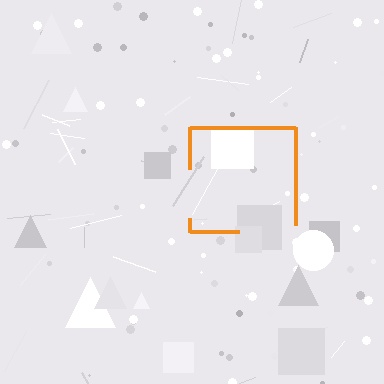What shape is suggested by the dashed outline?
The dashed outline suggests a square.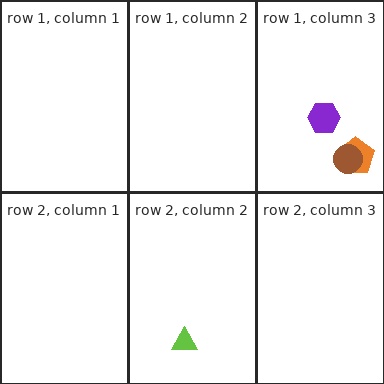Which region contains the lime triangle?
The row 2, column 2 region.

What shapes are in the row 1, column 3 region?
The orange pentagon, the brown circle, the purple hexagon.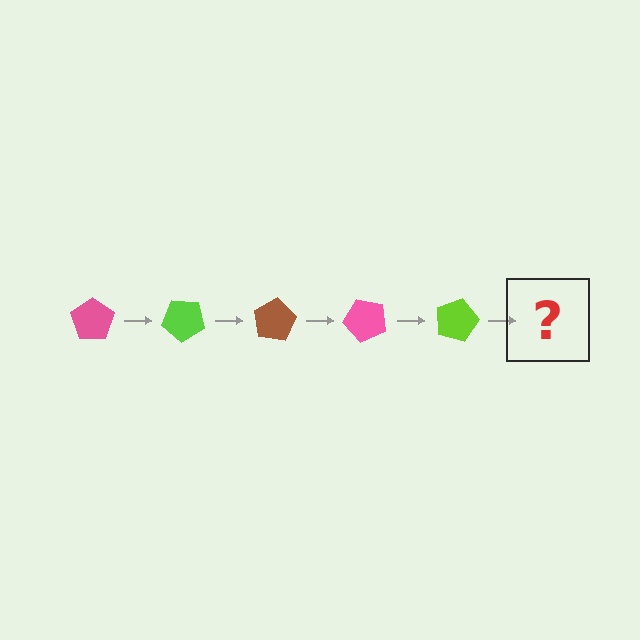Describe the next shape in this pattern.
It should be a brown pentagon, rotated 200 degrees from the start.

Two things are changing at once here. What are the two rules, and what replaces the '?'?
The two rules are that it rotates 40 degrees each step and the color cycles through pink, lime, and brown. The '?' should be a brown pentagon, rotated 200 degrees from the start.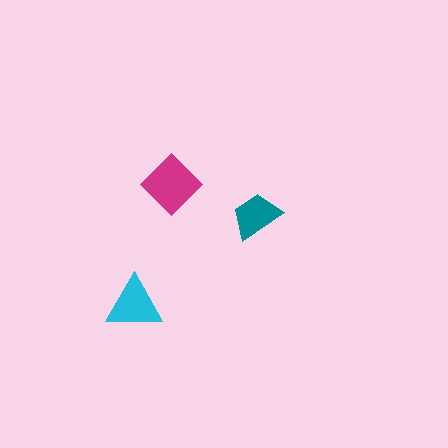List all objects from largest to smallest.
The magenta diamond, the cyan triangle, the teal trapezoid.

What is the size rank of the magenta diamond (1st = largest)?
1st.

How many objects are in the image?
There are 3 objects in the image.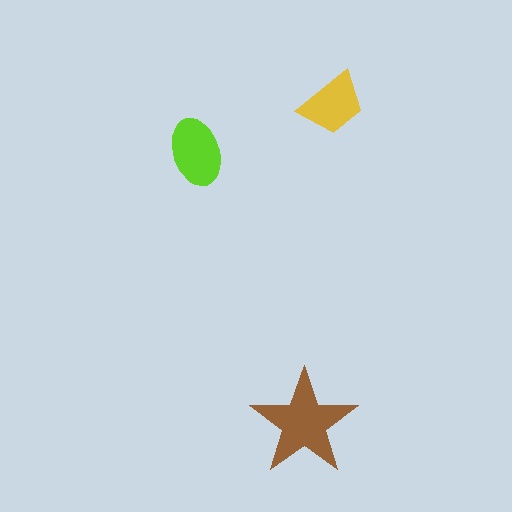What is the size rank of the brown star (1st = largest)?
1st.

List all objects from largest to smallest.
The brown star, the lime ellipse, the yellow trapezoid.